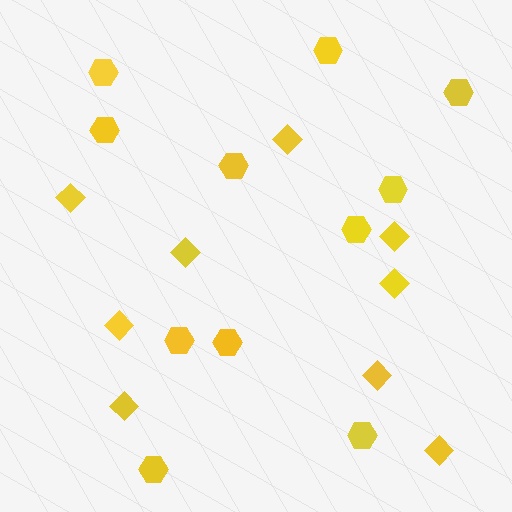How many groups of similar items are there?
There are 2 groups: one group of diamonds (9) and one group of hexagons (11).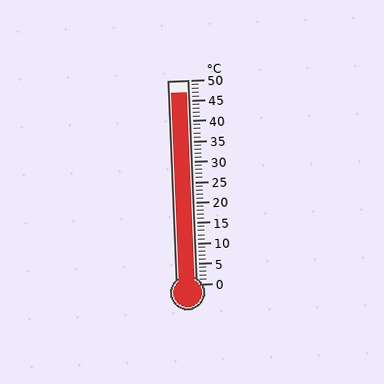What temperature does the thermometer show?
The thermometer shows approximately 47°C.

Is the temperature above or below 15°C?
The temperature is above 15°C.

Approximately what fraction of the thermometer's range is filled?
The thermometer is filled to approximately 95% of its range.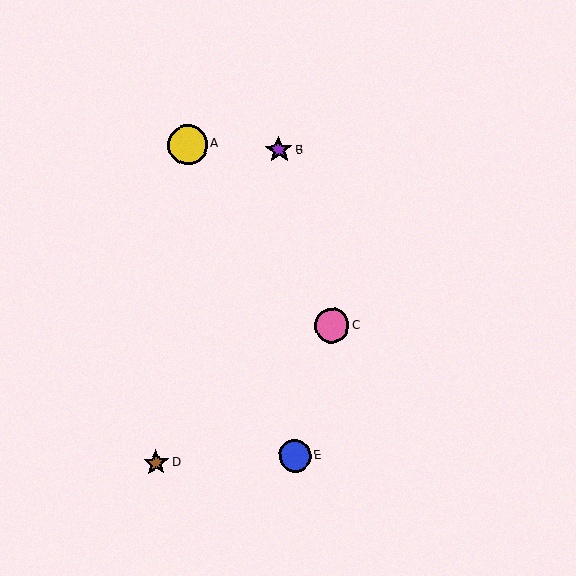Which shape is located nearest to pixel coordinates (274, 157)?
The purple star (labeled B) at (279, 150) is nearest to that location.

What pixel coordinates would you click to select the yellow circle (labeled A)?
Click at (188, 144) to select the yellow circle A.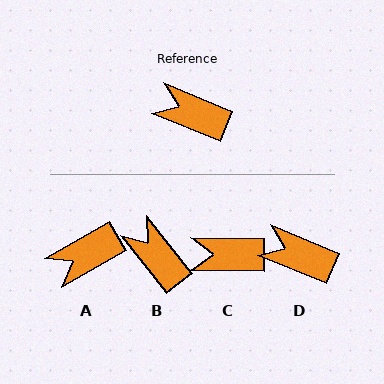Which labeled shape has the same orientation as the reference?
D.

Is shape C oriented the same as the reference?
No, it is off by about 21 degrees.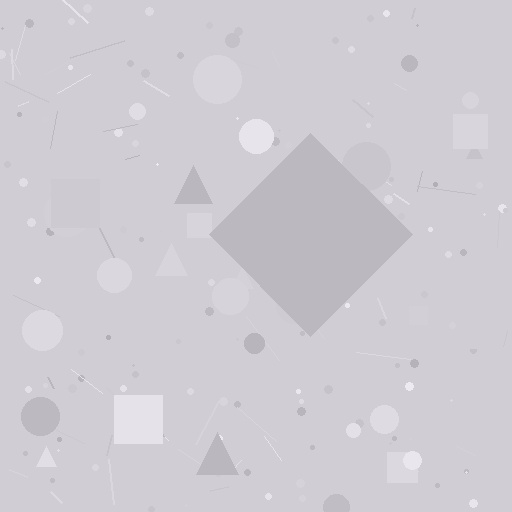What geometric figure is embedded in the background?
A diamond is embedded in the background.